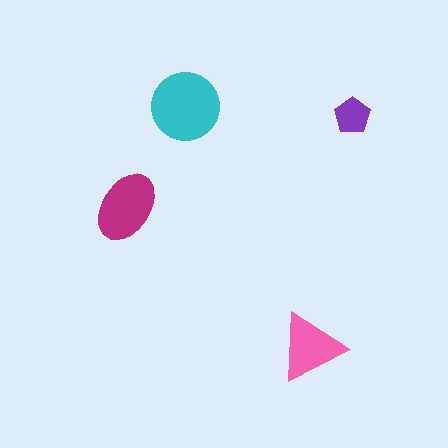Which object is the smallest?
The purple pentagon.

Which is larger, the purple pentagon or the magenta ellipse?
The magenta ellipse.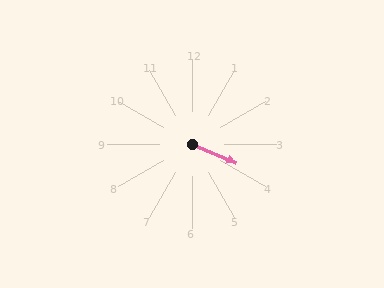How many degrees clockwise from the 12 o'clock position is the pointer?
Approximately 114 degrees.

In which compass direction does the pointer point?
Southeast.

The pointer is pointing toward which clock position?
Roughly 4 o'clock.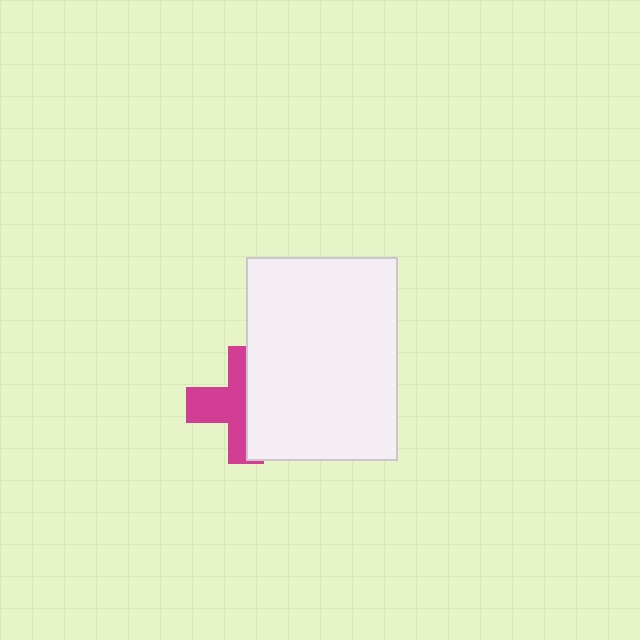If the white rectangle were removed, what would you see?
You would see the complete magenta cross.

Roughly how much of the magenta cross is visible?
About half of it is visible (roughly 50%).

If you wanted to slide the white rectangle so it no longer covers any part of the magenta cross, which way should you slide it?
Slide it right — that is the most direct way to separate the two shapes.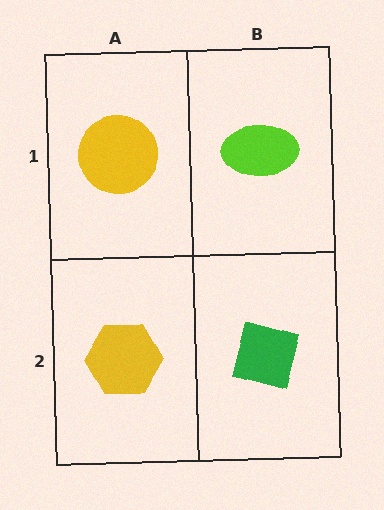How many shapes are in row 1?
2 shapes.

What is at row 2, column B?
A green square.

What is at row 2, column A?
A yellow hexagon.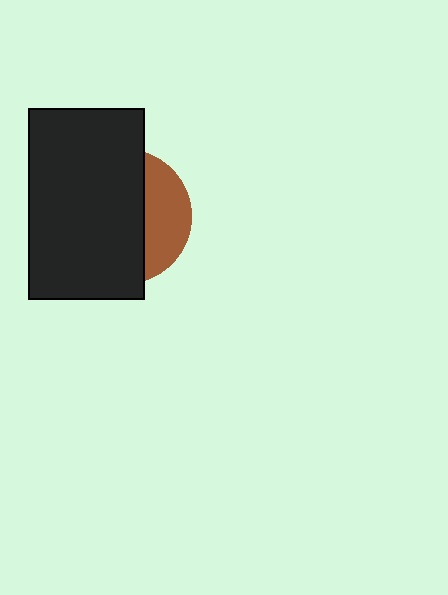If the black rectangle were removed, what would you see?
You would see the complete brown circle.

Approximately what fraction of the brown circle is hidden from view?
Roughly 69% of the brown circle is hidden behind the black rectangle.